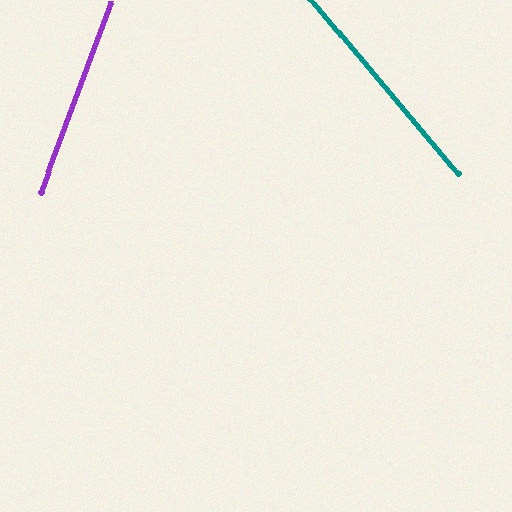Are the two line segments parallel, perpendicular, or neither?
Neither parallel nor perpendicular — they differ by about 61°.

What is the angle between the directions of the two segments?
Approximately 61 degrees.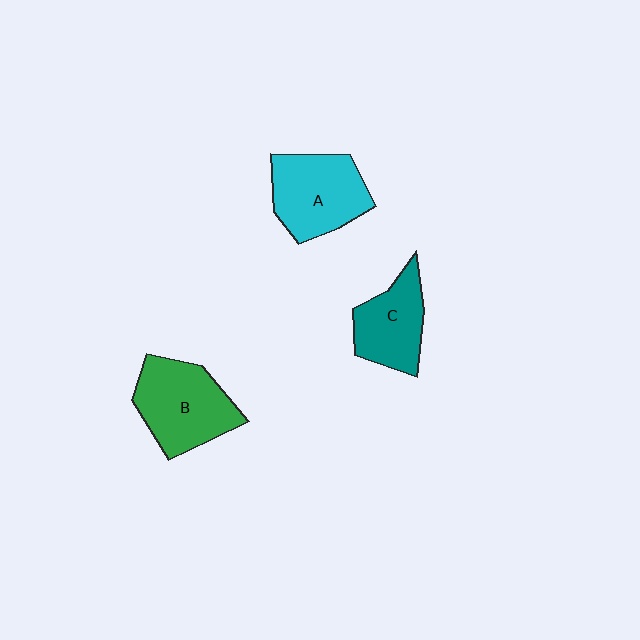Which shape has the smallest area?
Shape C (teal).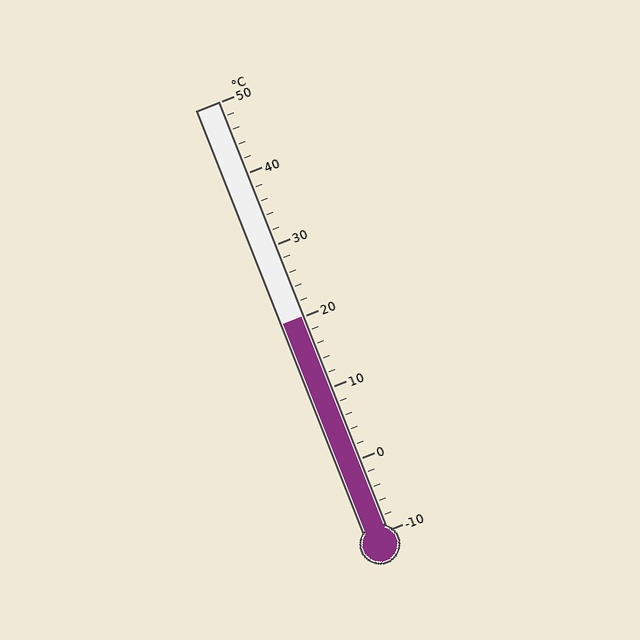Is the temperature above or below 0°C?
The temperature is above 0°C.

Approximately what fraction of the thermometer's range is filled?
The thermometer is filled to approximately 50% of its range.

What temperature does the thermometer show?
The thermometer shows approximately 20°C.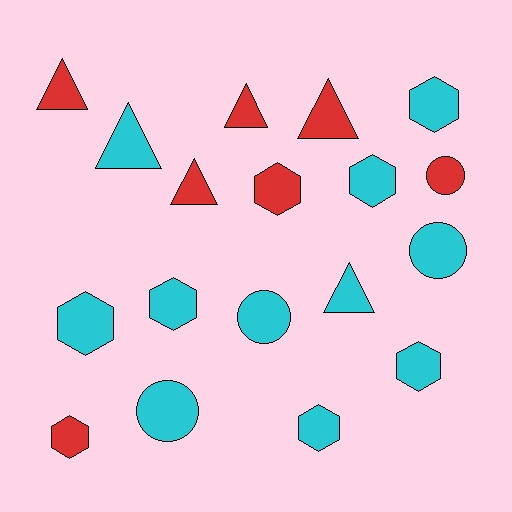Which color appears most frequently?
Cyan, with 11 objects.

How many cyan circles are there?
There are 3 cyan circles.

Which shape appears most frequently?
Hexagon, with 8 objects.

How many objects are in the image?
There are 18 objects.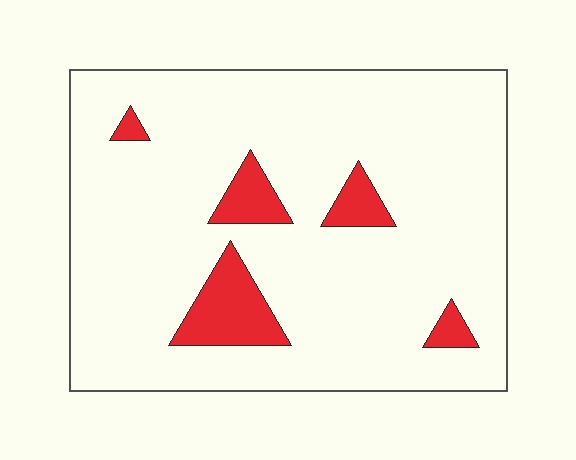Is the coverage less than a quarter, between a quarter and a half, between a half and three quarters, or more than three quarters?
Less than a quarter.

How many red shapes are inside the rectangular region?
5.